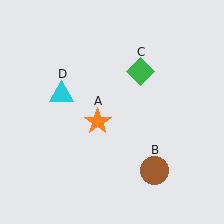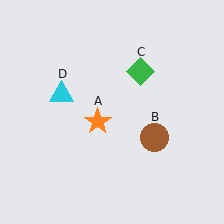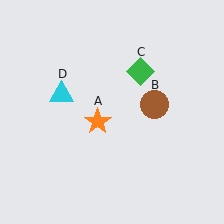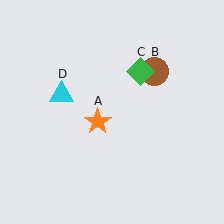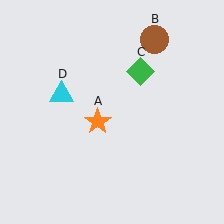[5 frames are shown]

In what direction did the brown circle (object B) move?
The brown circle (object B) moved up.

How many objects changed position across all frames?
1 object changed position: brown circle (object B).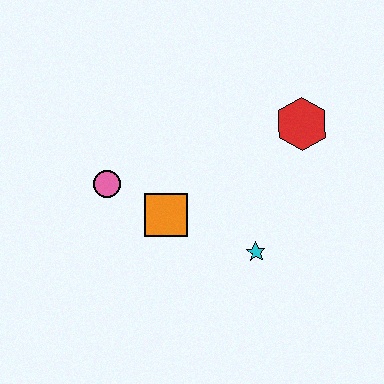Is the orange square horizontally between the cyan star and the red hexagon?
No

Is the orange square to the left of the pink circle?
No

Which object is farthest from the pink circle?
The red hexagon is farthest from the pink circle.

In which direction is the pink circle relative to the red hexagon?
The pink circle is to the left of the red hexagon.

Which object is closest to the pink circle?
The orange square is closest to the pink circle.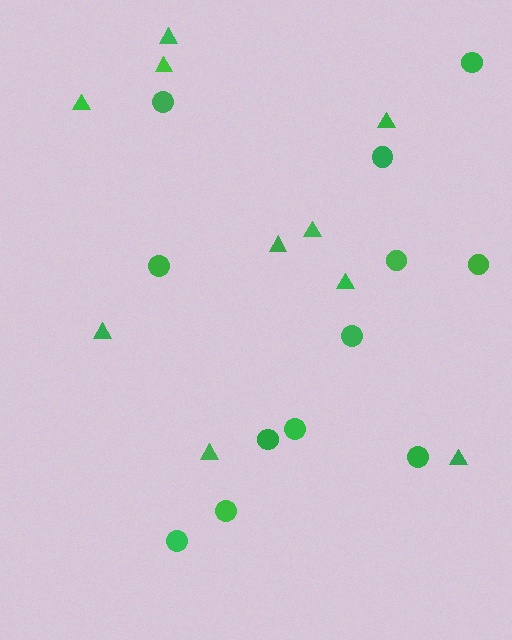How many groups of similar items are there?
There are 2 groups: one group of triangles (10) and one group of circles (12).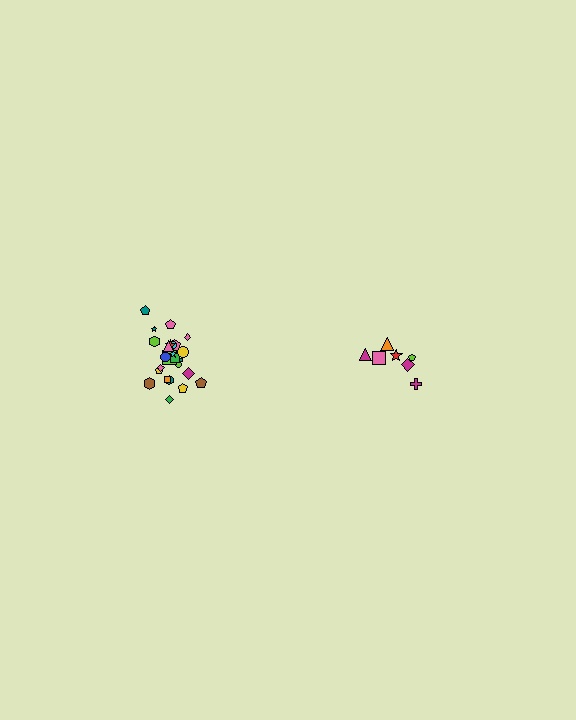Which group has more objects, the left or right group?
The left group.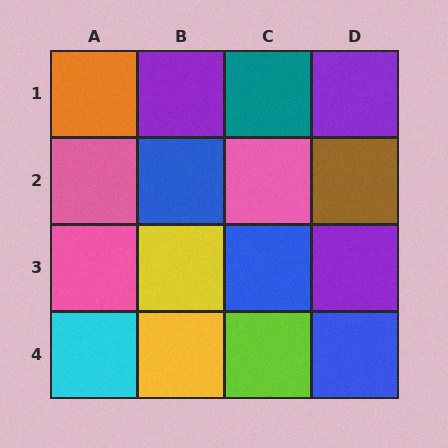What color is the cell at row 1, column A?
Orange.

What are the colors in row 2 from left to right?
Pink, blue, pink, brown.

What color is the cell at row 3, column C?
Blue.